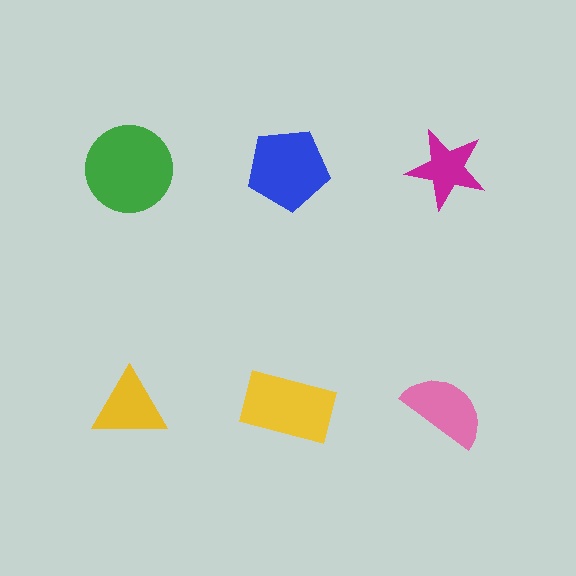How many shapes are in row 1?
3 shapes.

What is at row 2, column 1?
A yellow triangle.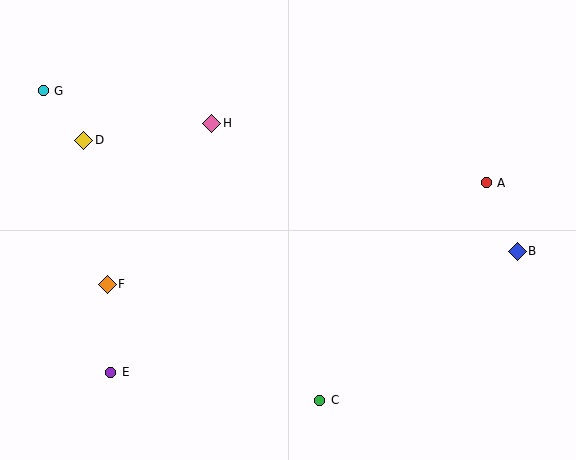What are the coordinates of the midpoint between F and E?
The midpoint between F and E is at (109, 328).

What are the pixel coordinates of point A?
Point A is at (486, 183).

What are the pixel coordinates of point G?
Point G is at (43, 91).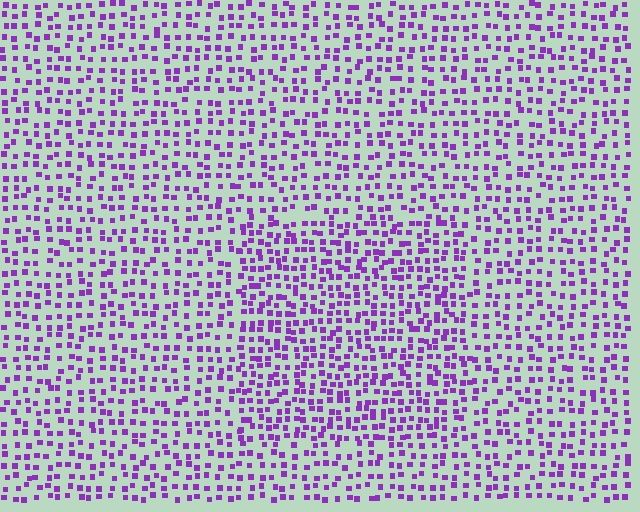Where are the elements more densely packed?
The elements are more densely packed inside the rectangle boundary.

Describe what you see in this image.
The image contains small purple elements arranged at two different densities. A rectangle-shaped region is visible where the elements are more densely packed than the surrounding area.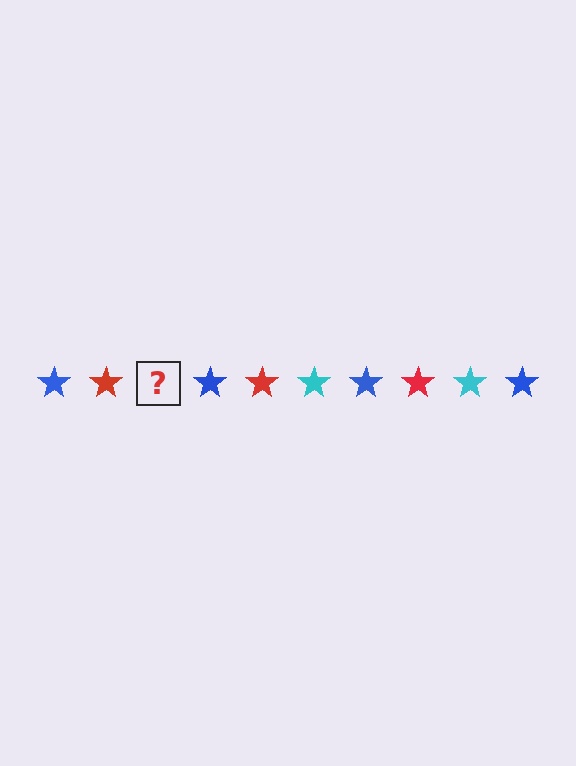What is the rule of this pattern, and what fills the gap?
The rule is that the pattern cycles through blue, red, cyan stars. The gap should be filled with a cyan star.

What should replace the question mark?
The question mark should be replaced with a cyan star.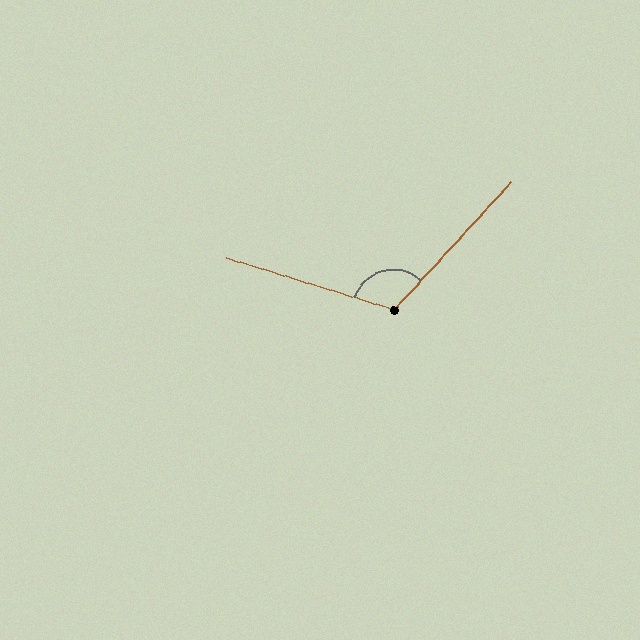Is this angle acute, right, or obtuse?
It is obtuse.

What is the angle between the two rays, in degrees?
Approximately 115 degrees.